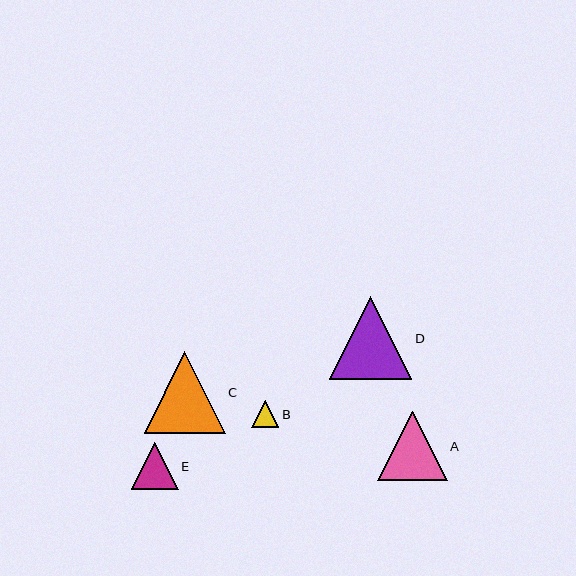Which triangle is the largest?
Triangle D is the largest with a size of approximately 82 pixels.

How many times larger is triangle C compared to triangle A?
Triangle C is approximately 1.2 times the size of triangle A.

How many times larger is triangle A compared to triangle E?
Triangle A is approximately 1.5 times the size of triangle E.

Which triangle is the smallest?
Triangle B is the smallest with a size of approximately 27 pixels.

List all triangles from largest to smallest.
From largest to smallest: D, C, A, E, B.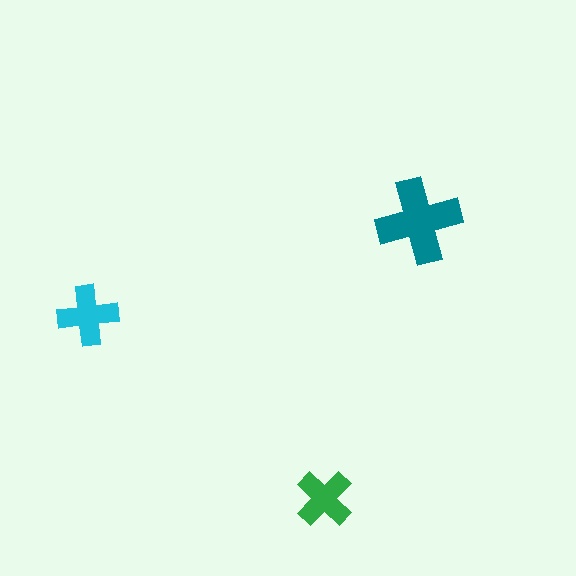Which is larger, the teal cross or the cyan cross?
The teal one.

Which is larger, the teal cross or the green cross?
The teal one.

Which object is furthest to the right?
The teal cross is rightmost.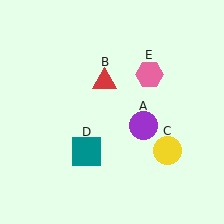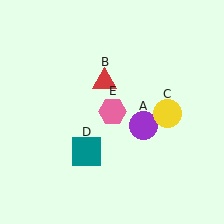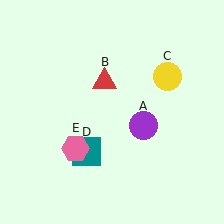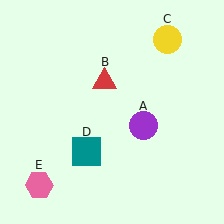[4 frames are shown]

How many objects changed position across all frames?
2 objects changed position: yellow circle (object C), pink hexagon (object E).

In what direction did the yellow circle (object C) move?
The yellow circle (object C) moved up.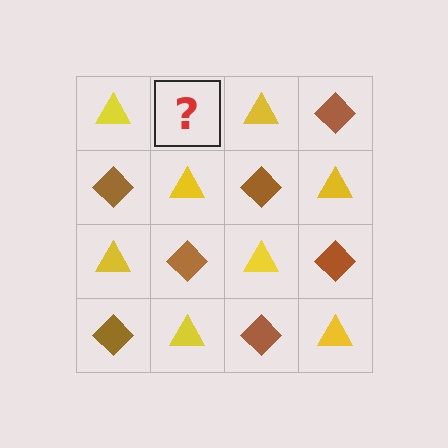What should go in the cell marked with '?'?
The missing cell should contain a brown diamond.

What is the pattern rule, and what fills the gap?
The rule is that it alternates yellow triangle and brown diamond in a checkerboard pattern. The gap should be filled with a brown diamond.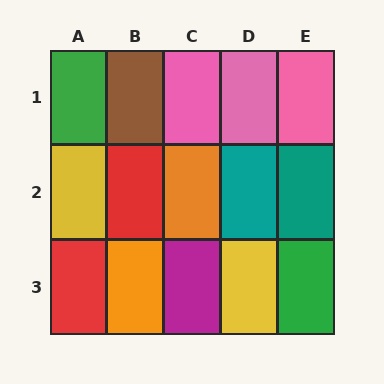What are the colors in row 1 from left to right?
Green, brown, pink, pink, pink.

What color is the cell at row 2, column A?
Yellow.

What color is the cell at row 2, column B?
Red.